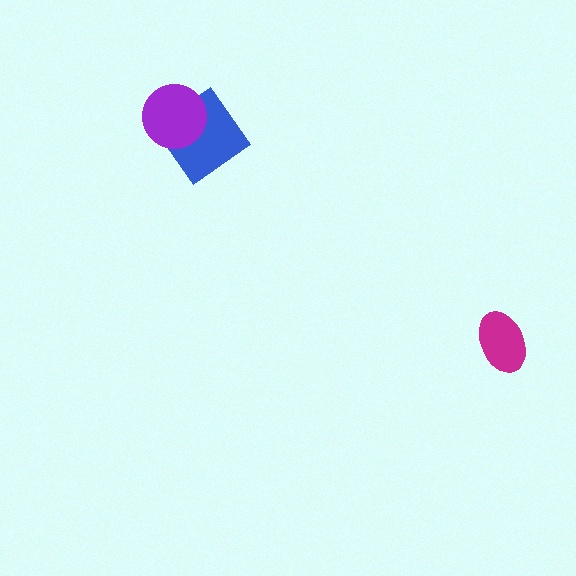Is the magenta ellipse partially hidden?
No, no other shape covers it.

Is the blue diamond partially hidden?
Yes, it is partially covered by another shape.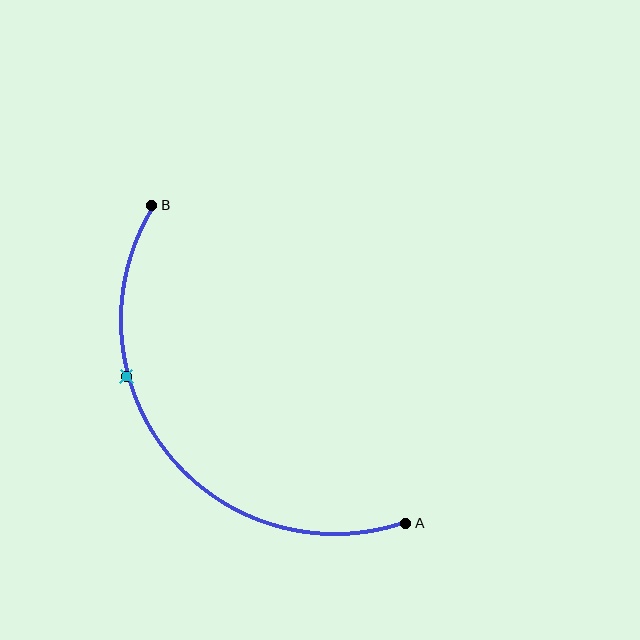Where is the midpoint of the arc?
The arc midpoint is the point on the curve farthest from the straight line joining A and B. It sits below and to the left of that line.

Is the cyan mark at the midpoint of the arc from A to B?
No. The cyan mark lies on the arc but is closer to endpoint B. The arc midpoint would be at the point on the curve equidistant along the arc from both A and B.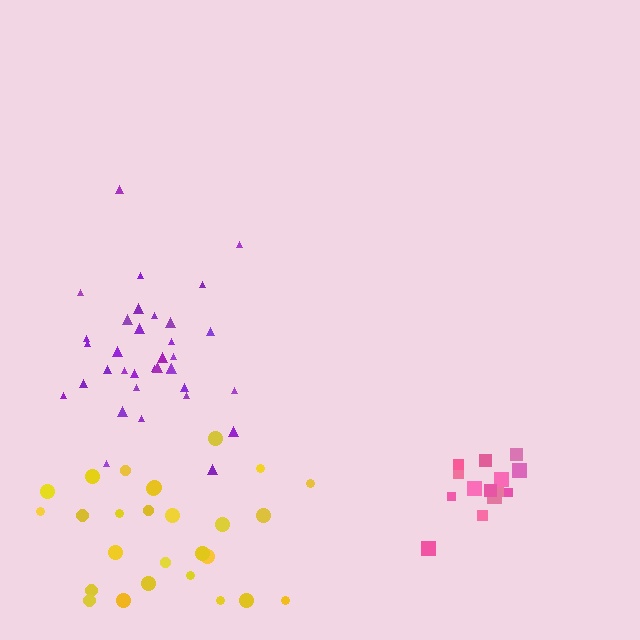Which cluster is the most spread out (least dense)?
Yellow.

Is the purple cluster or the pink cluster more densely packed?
Pink.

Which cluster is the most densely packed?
Pink.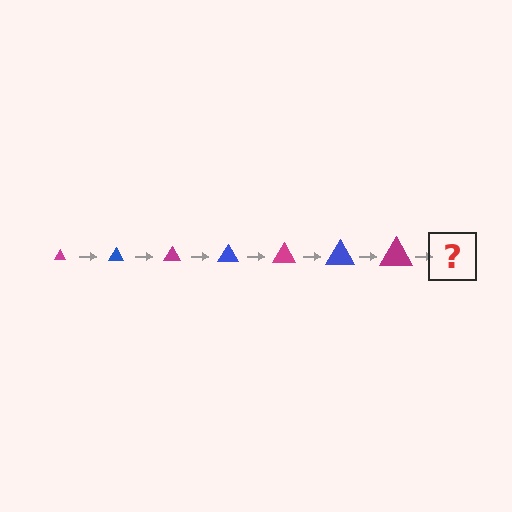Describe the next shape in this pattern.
It should be a blue triangle, larger than the previous one.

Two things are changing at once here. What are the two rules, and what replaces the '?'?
The two rules are that the triangle grows larger each step and the color cycles through magenta and blue. The '?' should be a blue triangle, larger than the previous one.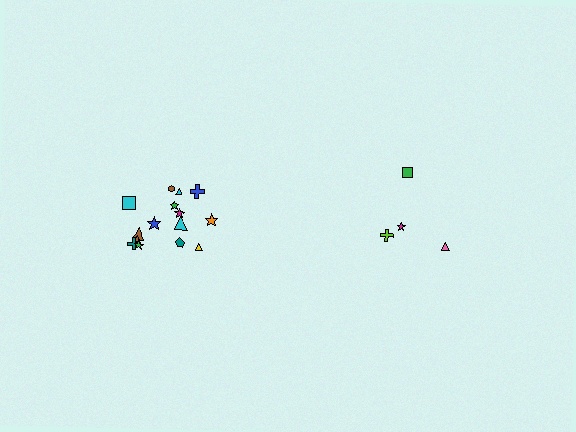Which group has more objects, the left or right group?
The left group.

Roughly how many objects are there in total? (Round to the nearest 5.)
Roughly 20 objects in total.